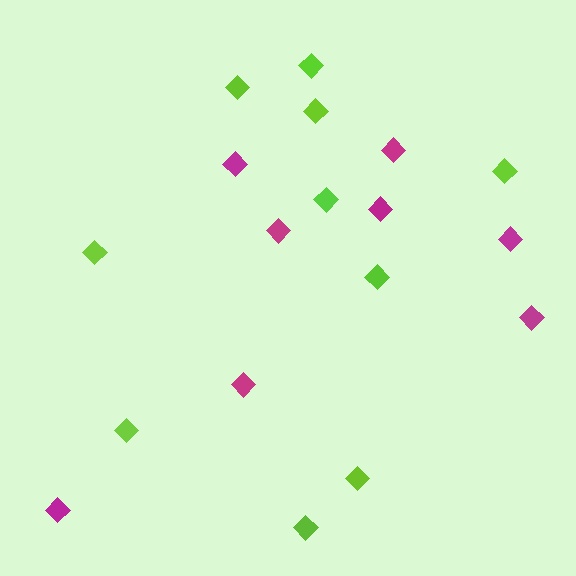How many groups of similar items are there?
There are 2 groups: one group of magenta diamonds (8) and one group of lime diamonds (10).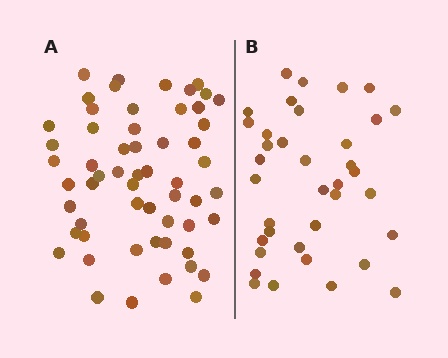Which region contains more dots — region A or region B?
Region A (the left region) has more dots.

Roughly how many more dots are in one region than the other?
Region A has approximately 20 more dots than region B.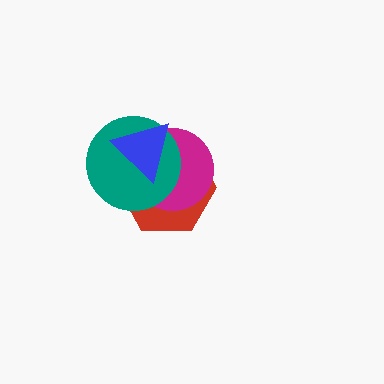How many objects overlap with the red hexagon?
3 objects overlap with the red hexagon.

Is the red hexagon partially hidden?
Yes, it is partially covered by another shape.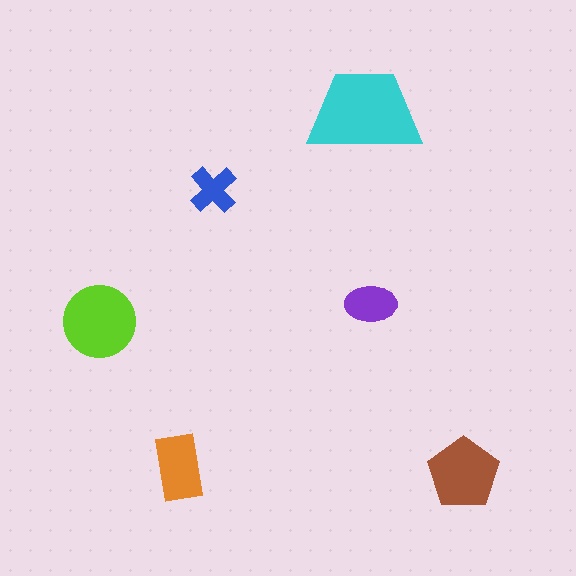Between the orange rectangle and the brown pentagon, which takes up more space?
The brown pentagon.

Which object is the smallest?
The blue cross.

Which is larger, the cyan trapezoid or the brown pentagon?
The cyan trapezoid.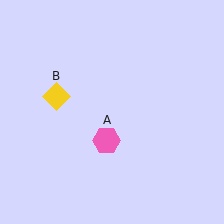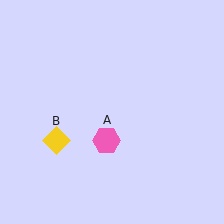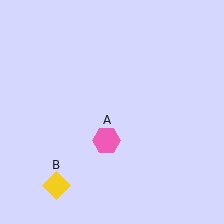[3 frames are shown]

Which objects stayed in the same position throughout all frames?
Pink hexagon (object A) remained stationary.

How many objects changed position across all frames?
1 object changed position: yellow diamond (object B).